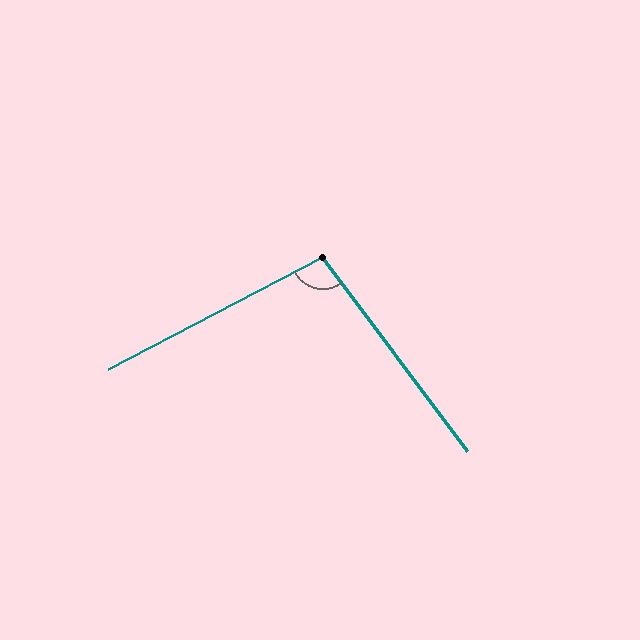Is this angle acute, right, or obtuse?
It is obtuse.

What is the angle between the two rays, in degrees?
Approximately 99 degrees.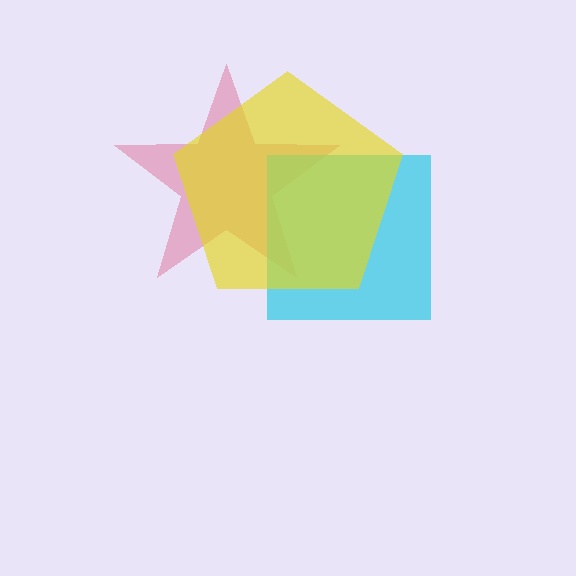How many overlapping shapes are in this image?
There are 3 overlapping shapes in the image.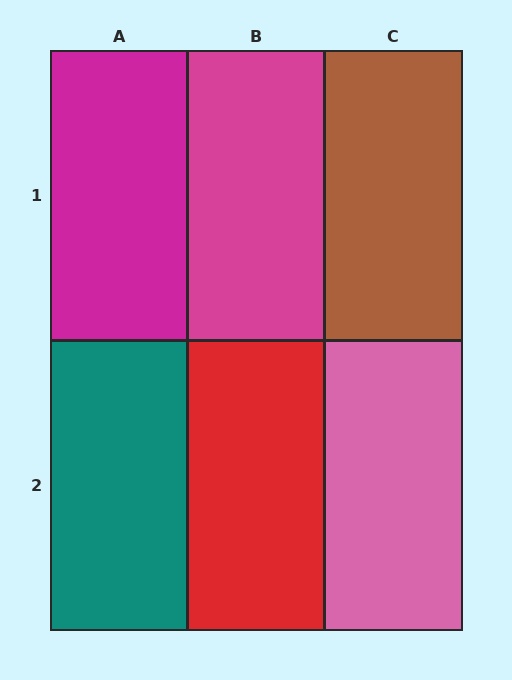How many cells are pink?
1 cell is pink.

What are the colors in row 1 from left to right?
Magenta, magenta, brown.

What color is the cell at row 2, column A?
Teal.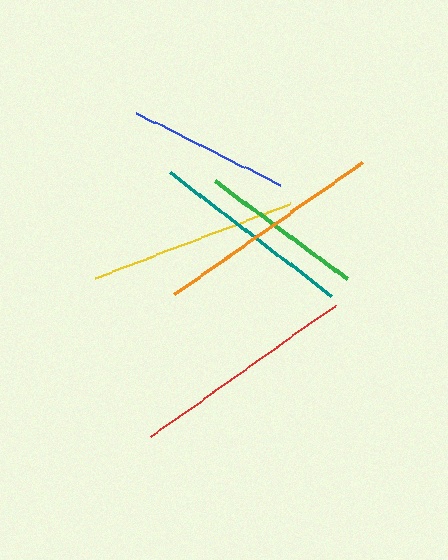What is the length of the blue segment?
The blue segment is approximately 161 pixels long.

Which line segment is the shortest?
The blue line is the shortest at approximately 161 pixels.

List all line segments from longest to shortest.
From longest to shortest: orange, red, yellow, teal, green, blue.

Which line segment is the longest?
The orange line is the longest at approximately 231 pixels.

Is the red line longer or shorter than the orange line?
The orange line is longer than the red line.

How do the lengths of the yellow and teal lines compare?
The yellow and teal lines are approximately the same length.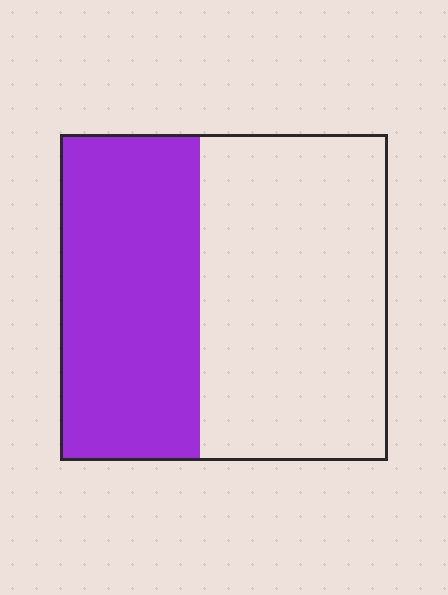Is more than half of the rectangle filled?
No.